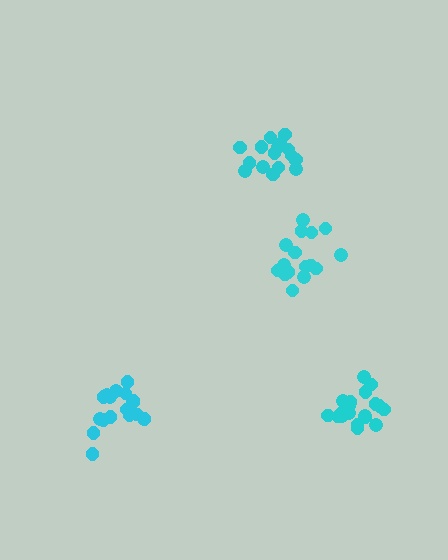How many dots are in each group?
Group 1: 16 dots, Group 2: 18 dots, Group 3: 17 dots, Group 4: 19 dots (70 total).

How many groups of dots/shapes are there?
There are 4 groups.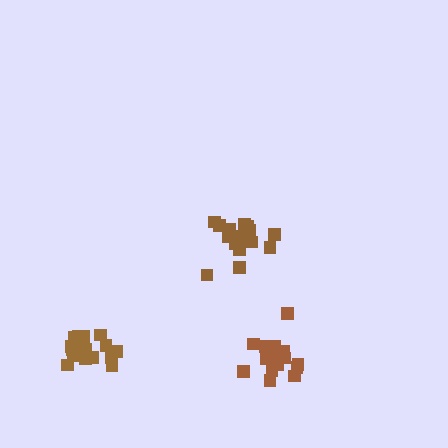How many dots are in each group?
Group 1: 15 dots, Group 2: 16 dots, Group 3: 15 dots (46 total).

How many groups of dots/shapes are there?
There are 3 groups.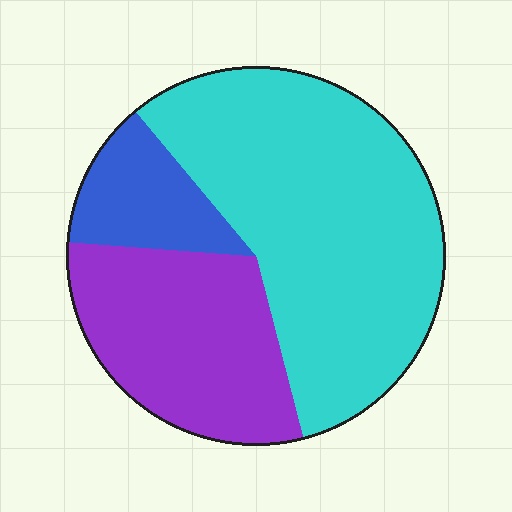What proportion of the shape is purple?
Purple covers about 30% of the shape.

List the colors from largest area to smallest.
From largest to smallest: cyan, purple, blue.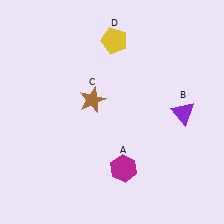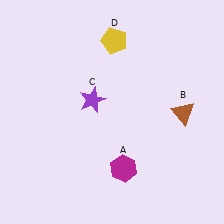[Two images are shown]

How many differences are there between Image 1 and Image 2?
There are 2 differences between the two images.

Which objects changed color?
B changed from purple to brown. C changed from brown to purple.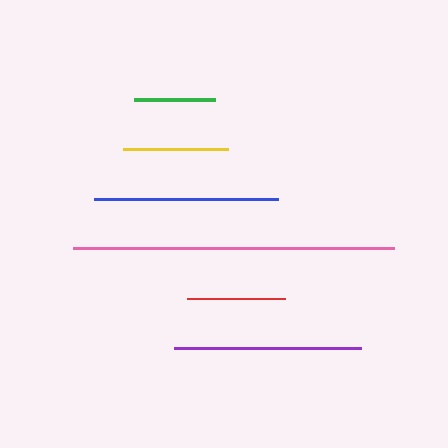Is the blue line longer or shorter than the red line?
The blue line is longer than the red line.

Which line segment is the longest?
The pink line is the longest at approximately 321 pixels.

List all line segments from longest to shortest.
From longest to shortest: pink, purple, blue, yellow, red, green.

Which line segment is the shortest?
The green line is the shortest at approximately 81 pixels.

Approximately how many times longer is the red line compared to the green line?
The red line is approximately 1.2 times the length of the green line.